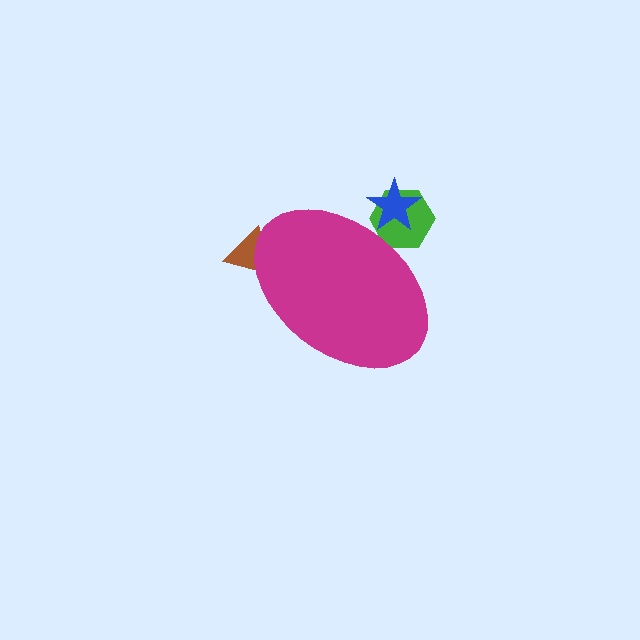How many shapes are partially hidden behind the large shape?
3 shapes are partially hidden.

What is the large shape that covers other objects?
A magenta ellipse.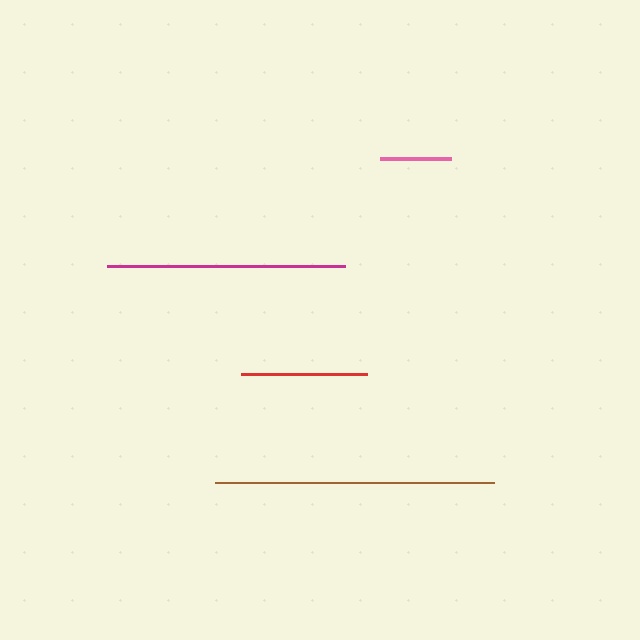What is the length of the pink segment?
The pink segment is approximately 71 pixels long.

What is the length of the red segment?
The red segment is approximately 126 pixels long.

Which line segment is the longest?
The brown line is the longest at approximately 279 pixels.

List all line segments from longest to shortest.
From longest to shortest: brown, magenta, red, pink.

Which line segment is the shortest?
The pink line is the shortest at approximately 71 pixels.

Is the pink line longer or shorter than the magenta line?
The magenta line is longer than the pink line.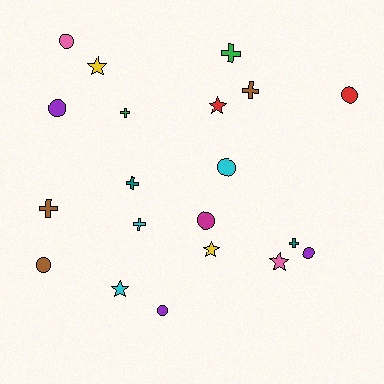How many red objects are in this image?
There are 2 red objects.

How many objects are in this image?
There are 20 objects.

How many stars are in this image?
There are 5 stars.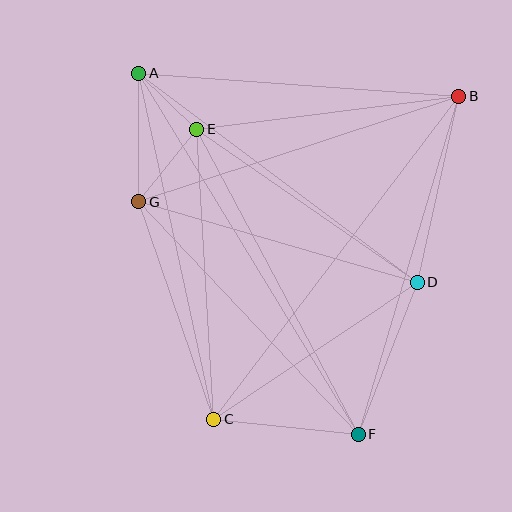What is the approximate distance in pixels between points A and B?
The distance between A and B is approximately 321 pixels.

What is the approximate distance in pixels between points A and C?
The distance between A and C is approximately 354 pixels.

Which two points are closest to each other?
Points A and E are closest to each other.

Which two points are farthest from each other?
Points A and F are farthest from each other.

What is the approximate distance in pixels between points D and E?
The distance between D and E is approximately 269 pixels.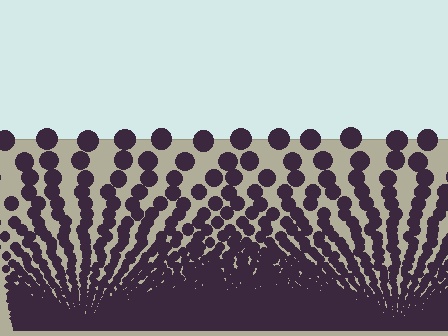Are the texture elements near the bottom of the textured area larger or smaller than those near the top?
Smaller. The gradient is inverted — elements near the bottom are smaller and denser.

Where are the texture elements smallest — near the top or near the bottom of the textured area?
Near the bottom.